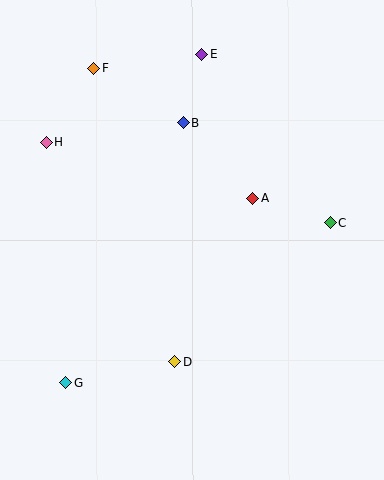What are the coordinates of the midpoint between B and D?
The midpoint between B and D is at (179, 242).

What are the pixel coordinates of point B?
Point B is at (183, 123).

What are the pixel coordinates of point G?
Point G is at (66, 383).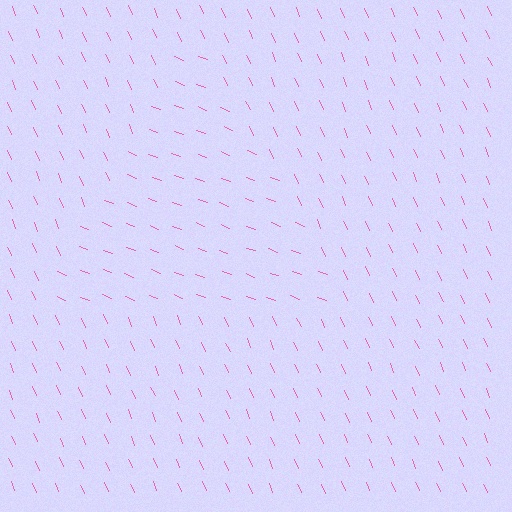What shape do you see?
I see a triangle.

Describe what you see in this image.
The image is filled with small pink line segments. A triangle region in the image has lines oriented differently from the surrounding lines, creating a visible texture boundary.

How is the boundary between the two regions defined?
The boundary is defined purely by a change in line orientation (approximately 45 degrees difference). All lines are the same color and thickness.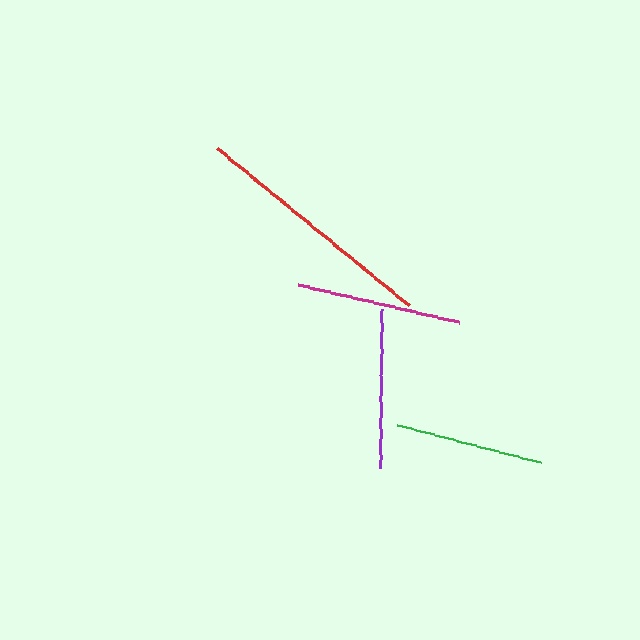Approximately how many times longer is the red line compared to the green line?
The red line is approximately 1.7 times the length of the green line.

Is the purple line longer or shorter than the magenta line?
The magenta line is longer than the purple line.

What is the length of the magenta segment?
The magenta segment is approximately 166 pixels long.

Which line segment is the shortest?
The green line is the shortest at approximately 148 pixels.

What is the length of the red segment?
The red segment is approximately 248 pixels long.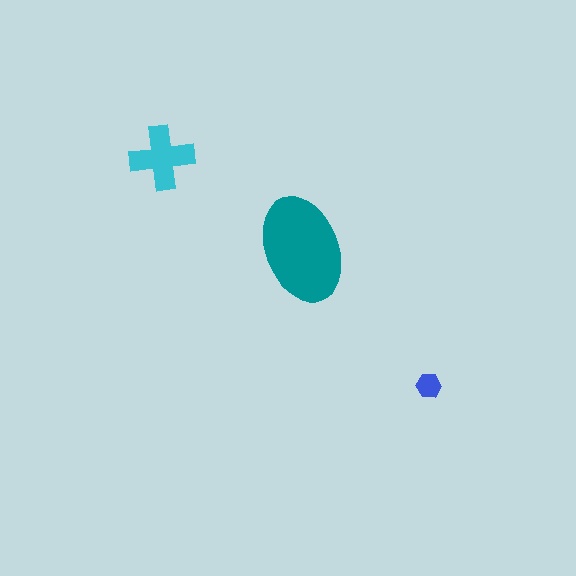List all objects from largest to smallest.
The teal ellipse, the cyan cross, the blue hexagon.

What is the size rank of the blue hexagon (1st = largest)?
3rd.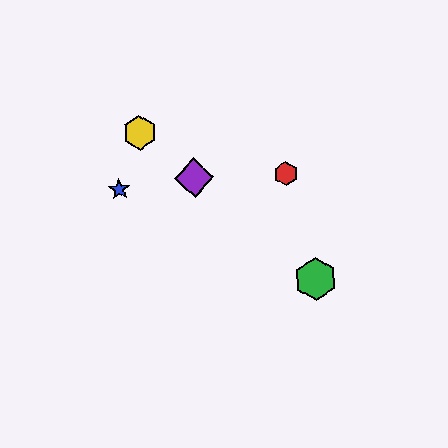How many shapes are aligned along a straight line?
3 shapes (the green hexagon, the yellow hexagon, the purple diamond) are aligned along a straight line.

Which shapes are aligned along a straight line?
The green hexagon, the yellow hexagon, the purple diamond are aligned along a straight line.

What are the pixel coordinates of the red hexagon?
The red hexagon is at (286, 174).